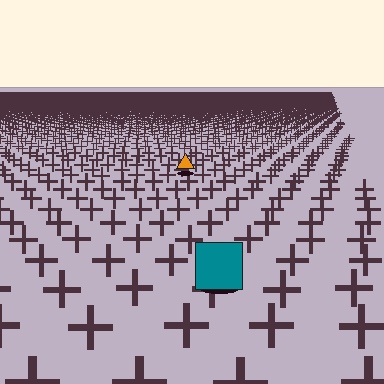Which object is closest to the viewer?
The teal square is closest. The texture marks near it are larger and more spread out.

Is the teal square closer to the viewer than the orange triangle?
Yes. The teal square is closer — you can tell from the texture gradient: the ground texture is coarser near it.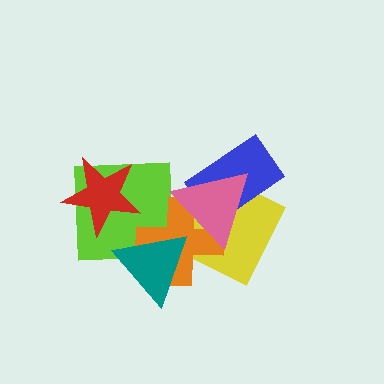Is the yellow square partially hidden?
Yes, it is partially covered by another shape.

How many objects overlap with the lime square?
3 objects overlap with the lime square.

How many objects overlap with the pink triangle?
3 objects overlap with the pink triangle.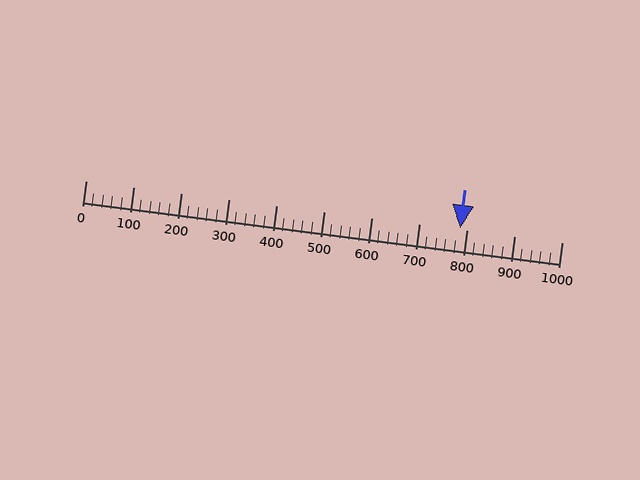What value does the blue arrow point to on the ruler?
The blue arrow points to approximately 787.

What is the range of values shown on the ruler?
The ruler shows values from 0 to 1000.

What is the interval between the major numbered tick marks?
The major tick marks are spaced 100 units apart.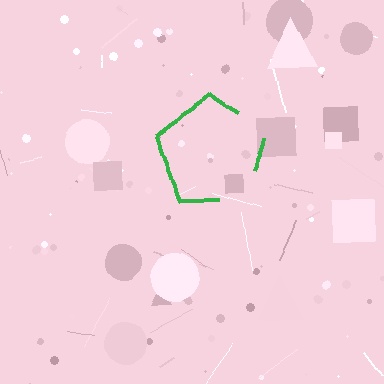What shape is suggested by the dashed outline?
The dashed outline suggests a pentagon.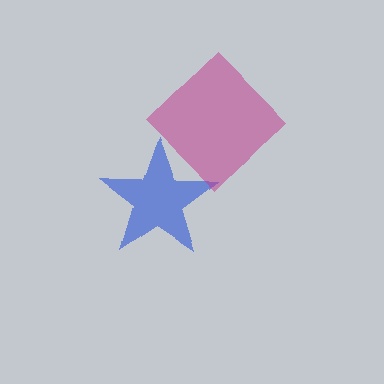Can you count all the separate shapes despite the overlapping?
Yes, there are 2 separate shapes.